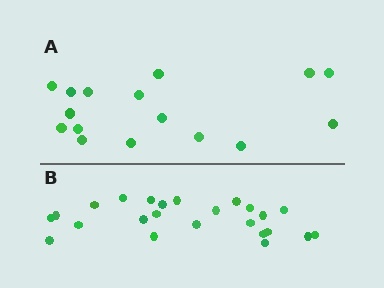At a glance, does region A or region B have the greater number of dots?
Region B (the bottom region) has more dots.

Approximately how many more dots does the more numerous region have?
Region B has roughly 8 or so more dots than region A.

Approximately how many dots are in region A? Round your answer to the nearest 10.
About 20 dots. (The exact count is 16, which rounds to 20.)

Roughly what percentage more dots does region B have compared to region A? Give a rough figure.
About 50% more.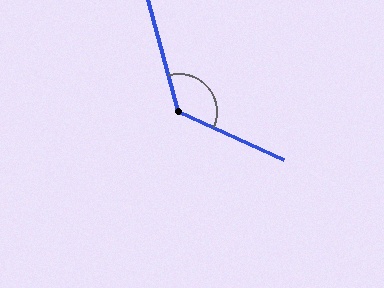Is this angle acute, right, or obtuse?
It is obtuse.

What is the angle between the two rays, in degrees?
Approximately 130 degrees.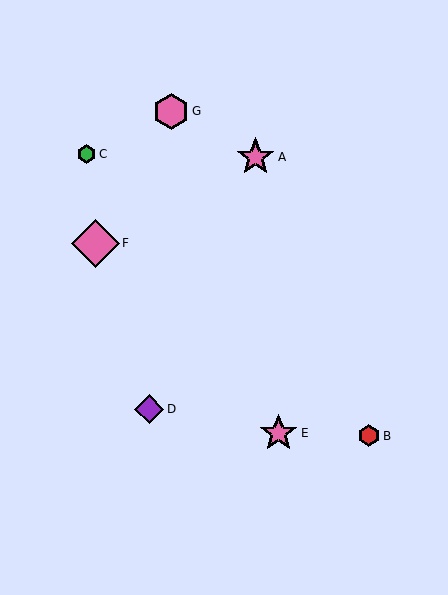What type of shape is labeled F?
Shape F is a pink diamond.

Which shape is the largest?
The pink diamond (labeled F) is the largest.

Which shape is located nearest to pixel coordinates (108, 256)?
The pink diamond (labeled F) at (96, 243) is nearest to that location.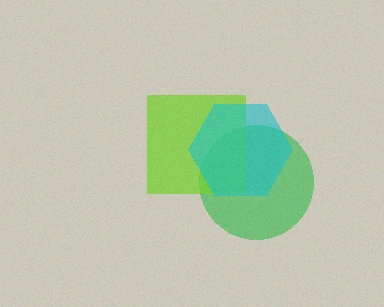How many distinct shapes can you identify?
There are 3 distinct shapes: a green circle, a lime square, a cyan hexagon.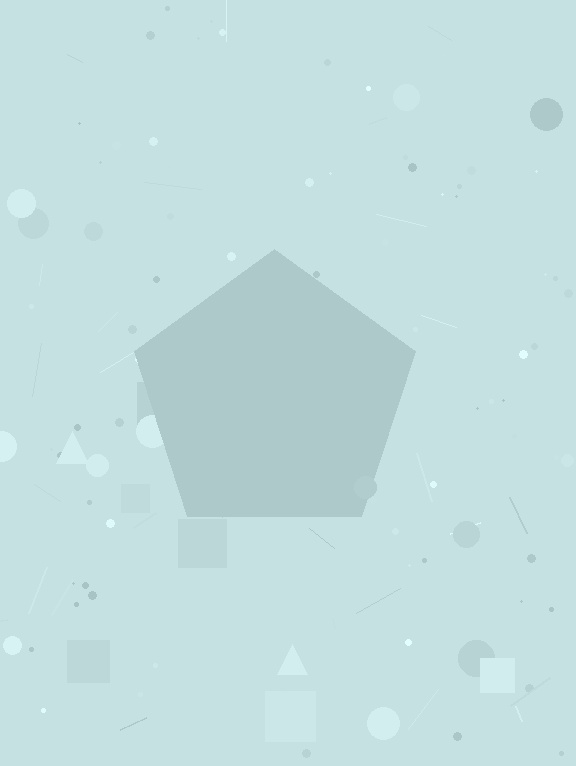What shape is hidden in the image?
A pentagon is hidden in the image.